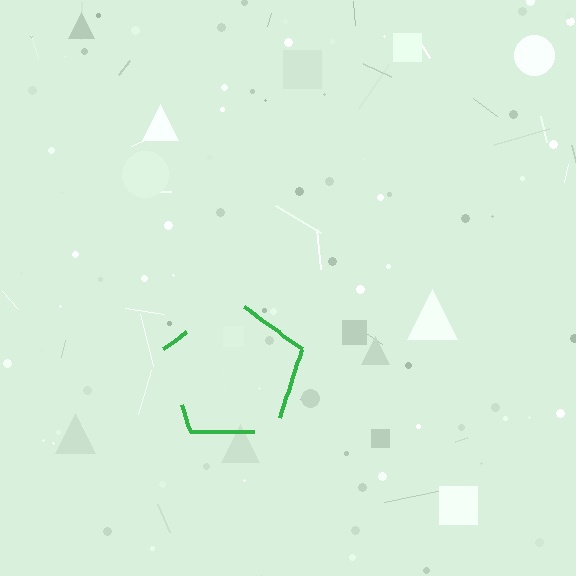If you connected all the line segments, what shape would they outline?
They would outline a pentagon.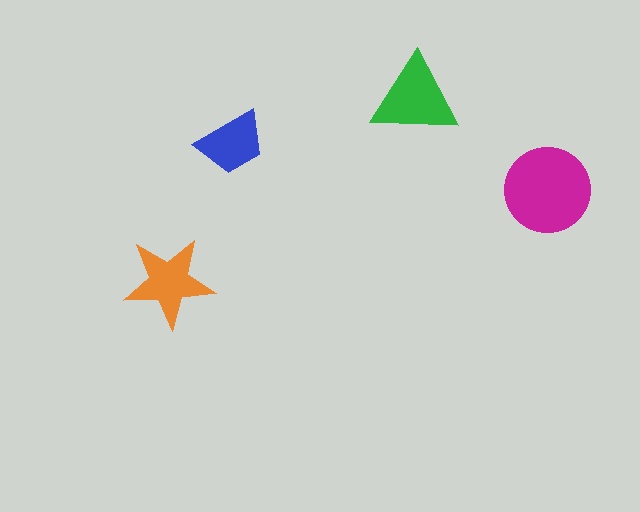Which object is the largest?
The magenta circle.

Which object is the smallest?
The blue trapezoid.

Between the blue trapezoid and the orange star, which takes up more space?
The orange star.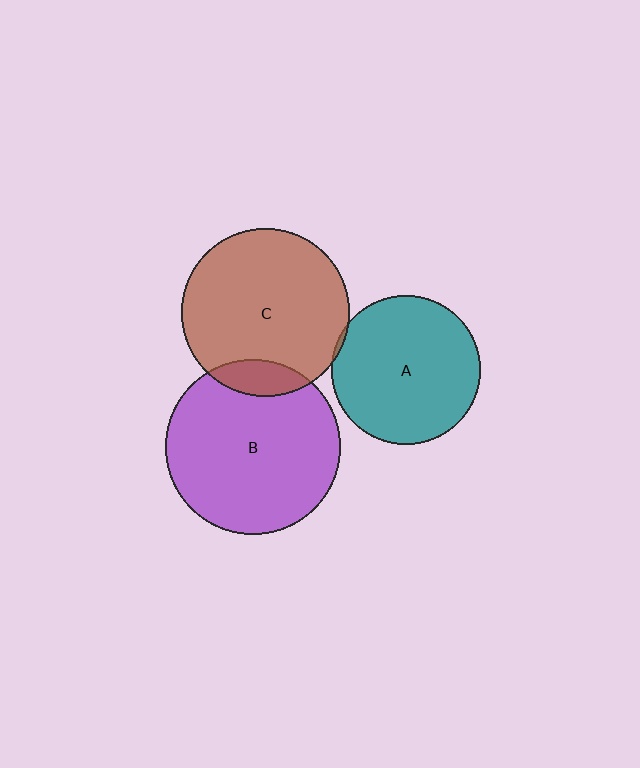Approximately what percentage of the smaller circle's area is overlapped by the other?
Approximately 10%.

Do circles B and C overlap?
Yes.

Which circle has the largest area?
Circle B (purple).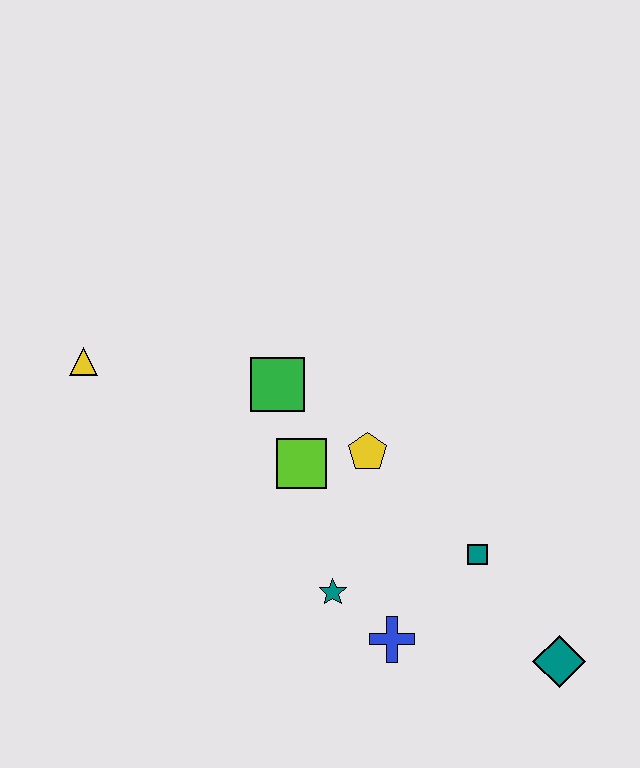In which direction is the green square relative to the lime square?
The green square is above the lime square.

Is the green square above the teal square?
Yes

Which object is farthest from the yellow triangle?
The teal diamond is farthest from the yellow triangle.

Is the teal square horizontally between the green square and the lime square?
No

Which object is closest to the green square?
The lime square is closest to the green square.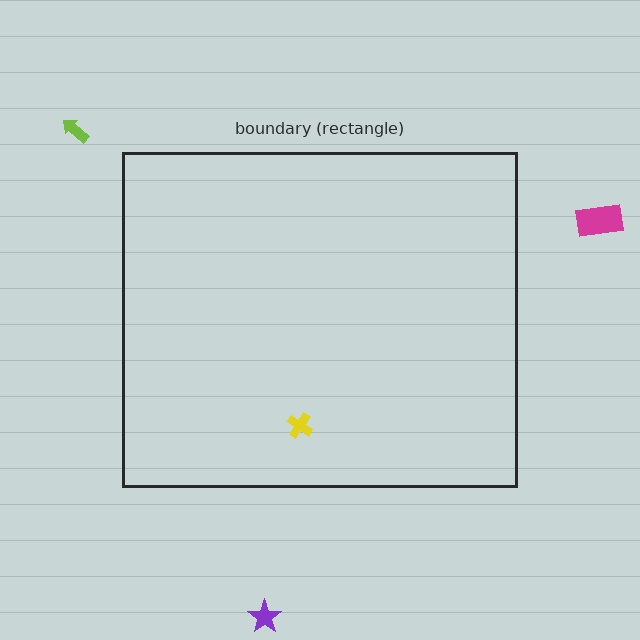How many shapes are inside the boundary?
1 inside, 3 outside.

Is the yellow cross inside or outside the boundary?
Inside.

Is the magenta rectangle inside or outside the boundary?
Outside.